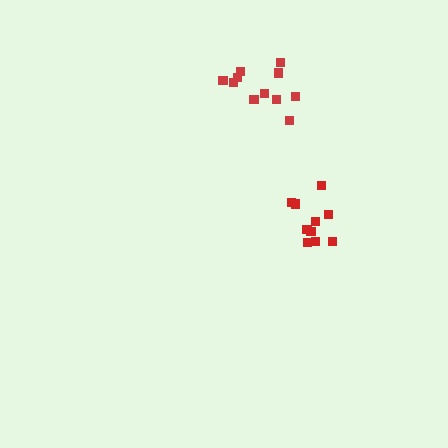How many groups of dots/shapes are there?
There are 2 groups.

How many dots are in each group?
Group 1: 10 dots, Group 2: 11 dots (21 total).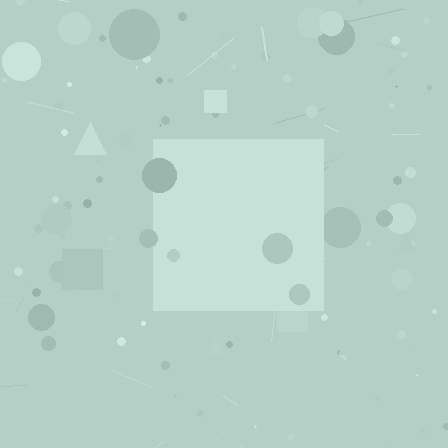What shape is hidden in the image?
A square is hidden in the image.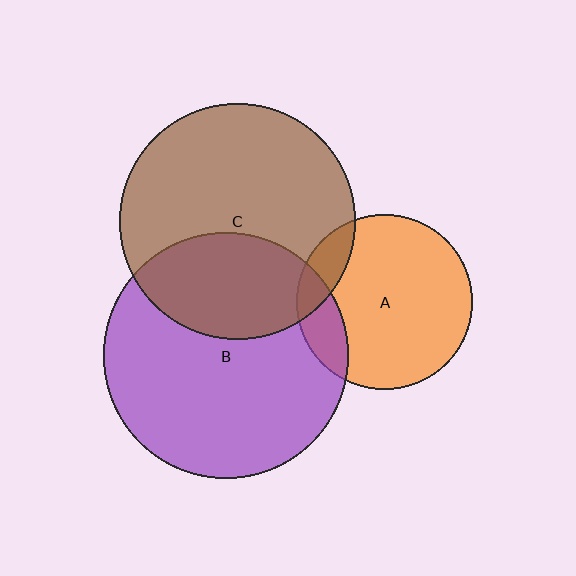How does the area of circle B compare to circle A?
Approximately 2.0 times.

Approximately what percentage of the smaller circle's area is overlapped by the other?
Approximately 10%.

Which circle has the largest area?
Circle B (purple).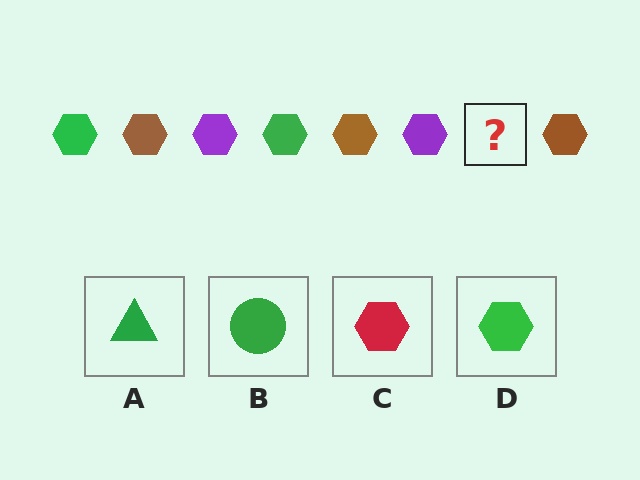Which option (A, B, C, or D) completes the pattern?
D.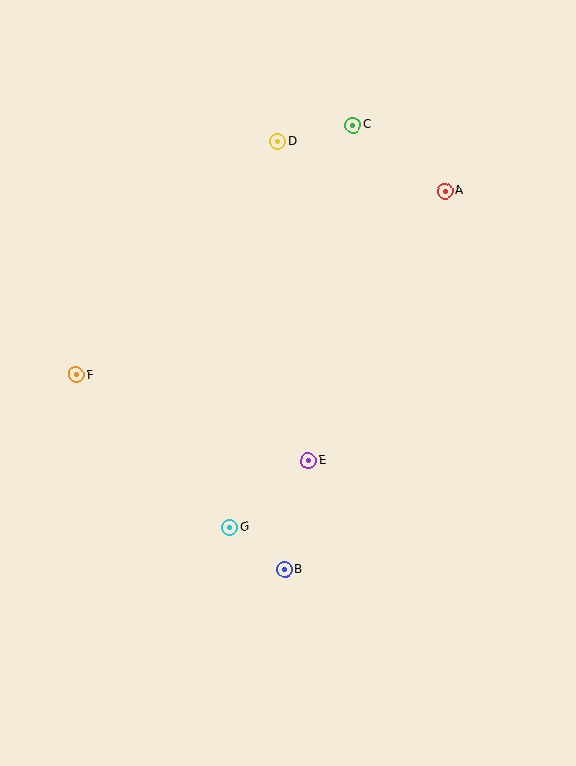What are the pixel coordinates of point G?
Point G is at (230, 527).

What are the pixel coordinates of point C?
Point C is at (353, 125).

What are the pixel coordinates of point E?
Point E is at (308, 461).